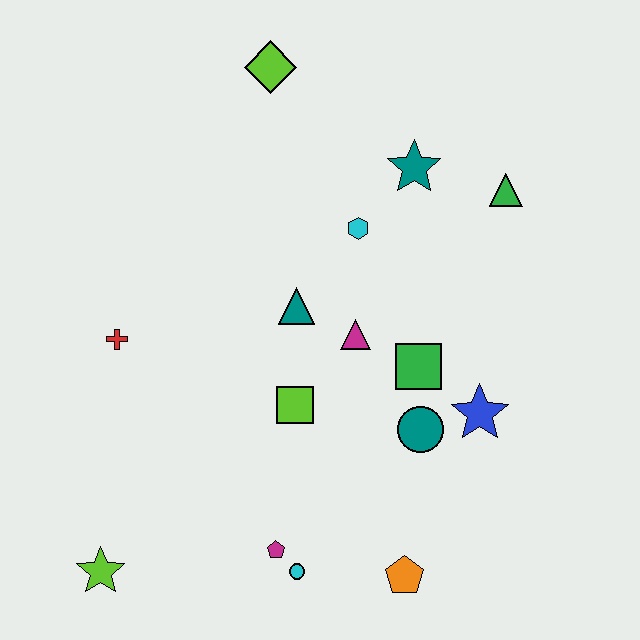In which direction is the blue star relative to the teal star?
The blue star is below the teal star.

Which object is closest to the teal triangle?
The magenta triangle is closest to the teal triangle.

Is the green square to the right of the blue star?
No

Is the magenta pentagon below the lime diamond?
Yes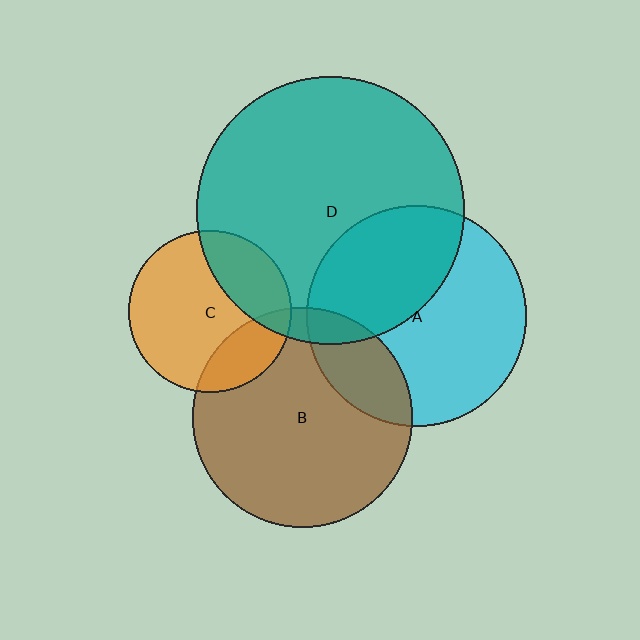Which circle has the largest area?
Circle D (teal).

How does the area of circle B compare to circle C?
Approximately 1.8 times.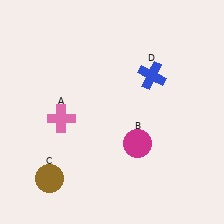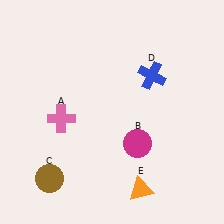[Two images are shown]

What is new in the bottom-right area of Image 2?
An orange triangle (E) was added in the bottom-right area of Image 2.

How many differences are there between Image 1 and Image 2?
There is 1 difference between the two images.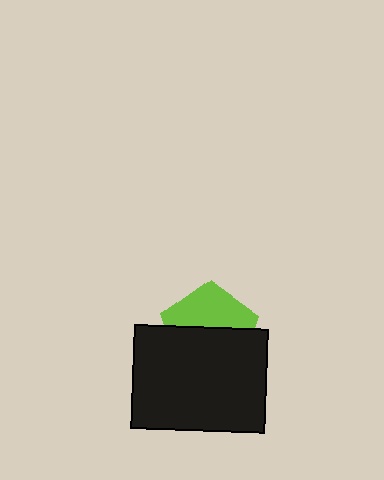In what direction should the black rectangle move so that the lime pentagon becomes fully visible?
The black rectangle should move down. That is the shortest direction to clear the overlap and leave the lime pentagon fully visible.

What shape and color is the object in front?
The object in front is a black rectangle.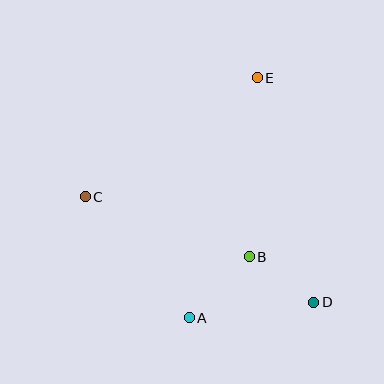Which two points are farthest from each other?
Points C and D are farthest from each other.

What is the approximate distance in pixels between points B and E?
The distance between B and E is approximately 179 pixels.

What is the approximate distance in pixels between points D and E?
The distance between D and E is approximately 231 pixels.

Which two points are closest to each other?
Points B and D are closest to each other.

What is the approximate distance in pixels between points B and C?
The distance between B and C is approximately 175 pixels.